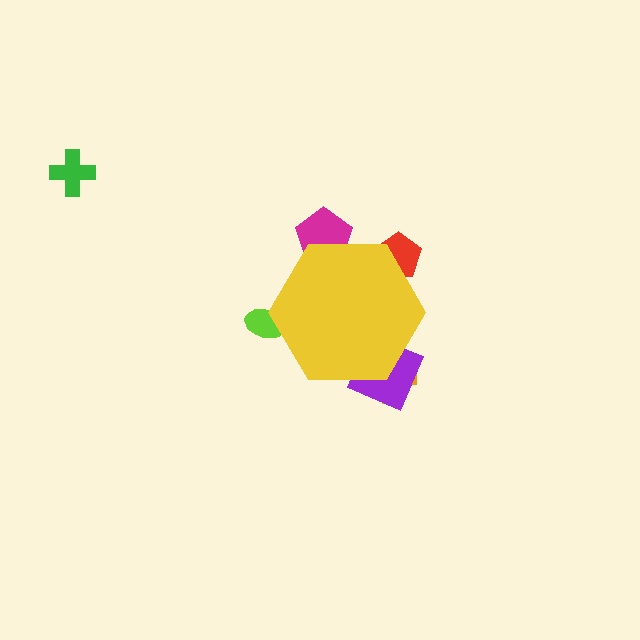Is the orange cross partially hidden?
Yes, the orange cross is partially hidden behind the yellow hexagon.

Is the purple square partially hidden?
Yes, the purple square is partially hidden behind the yellow hexagon.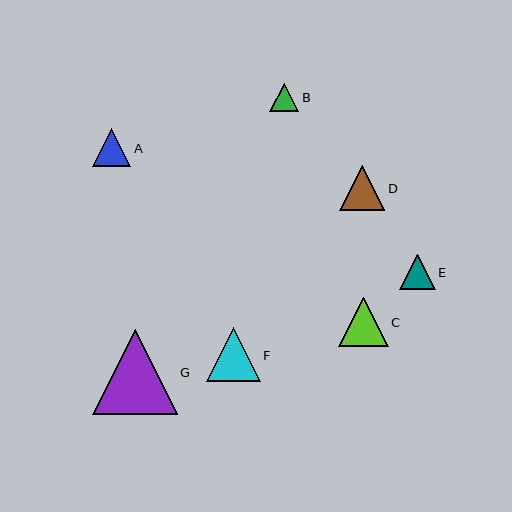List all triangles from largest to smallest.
From largest to smallest: G, F, C, D, A, E, B.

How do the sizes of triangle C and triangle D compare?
Triangle C and triangle D are approximately the same size.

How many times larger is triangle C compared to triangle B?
Triangle C is approximately 1.7 times the size of triangle B.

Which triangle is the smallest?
Triangle B is the smallest with a size of approximately 29 pixels.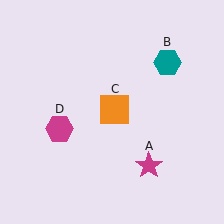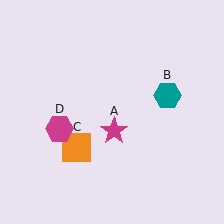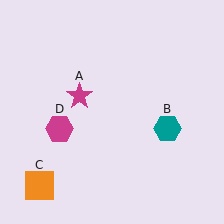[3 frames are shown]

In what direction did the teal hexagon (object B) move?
The teal hexagon (object B) moved down.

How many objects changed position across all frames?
3 objects changed position: magenta star (object A), teal hexagon (object B), orange square (object C).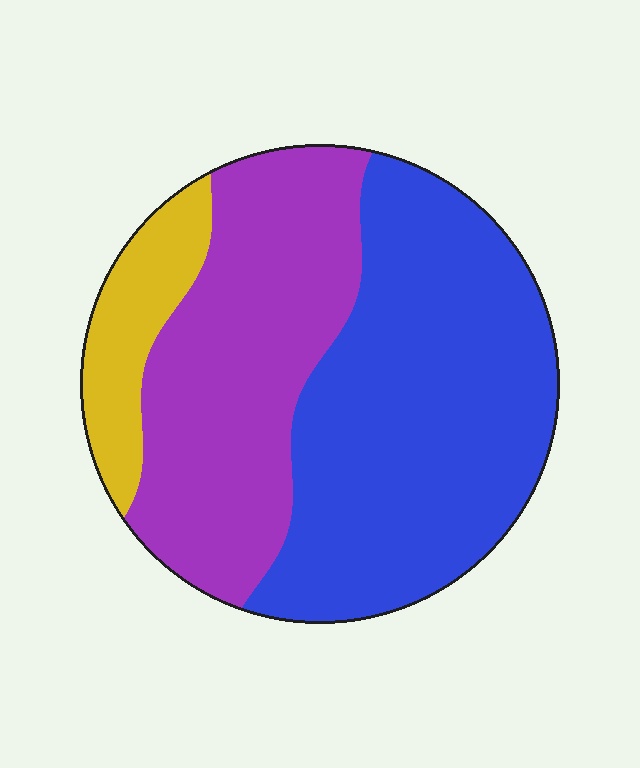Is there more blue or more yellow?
Blue.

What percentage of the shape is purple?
Purple covers around 40% of the shape.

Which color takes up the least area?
Yellow, at roughly 10%.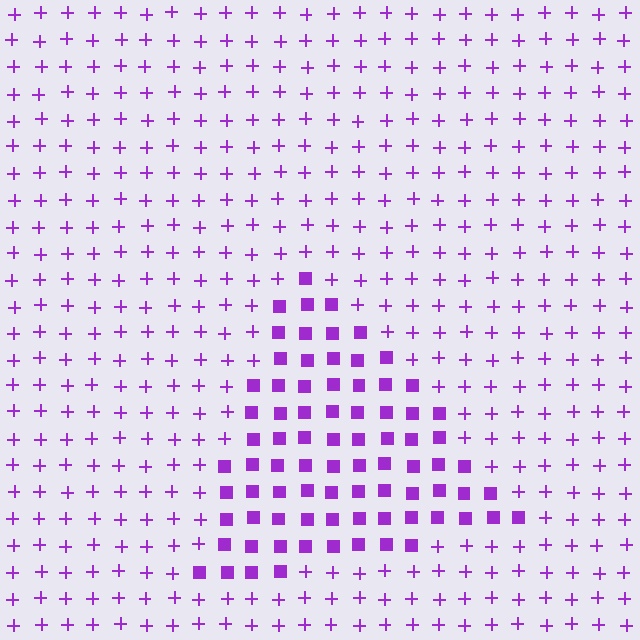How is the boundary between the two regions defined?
The boundary is defined by a change in element shape: squares inside vs. plus signs outside. All elements share the same color and spacing.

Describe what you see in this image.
The image is filled with small purple elements arranged in a uniform grid. A triangle-shaped region contains squares, while the surrounding area contains plus signs. The boundary is defined purely by the change in element shape.